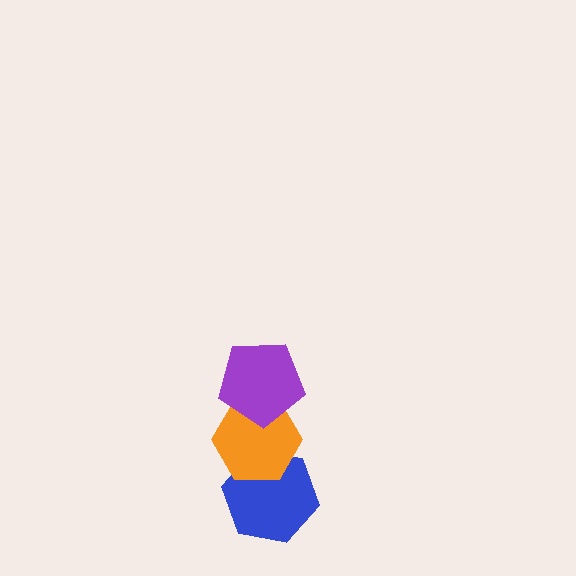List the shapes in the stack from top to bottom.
From top to bottom: the purple pentagon, the orange hexagon, the blue hexagon.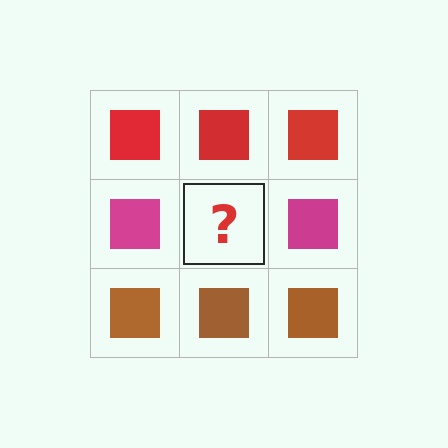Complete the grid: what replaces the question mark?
The question mark should be replaced with a magenta square.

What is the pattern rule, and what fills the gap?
The rule is that each row has a consistent color. The gap should be filled with a magenta square.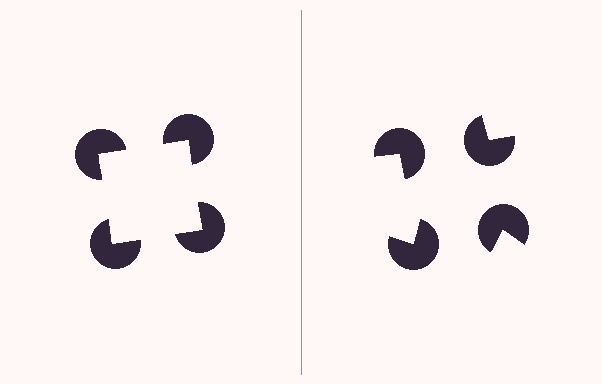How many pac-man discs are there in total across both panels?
8 — 4 on each side.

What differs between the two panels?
The pac-man discs are positioned identically on both sides; only the wedge orientations differ. On the left they align to a square; on the right they are misaligned.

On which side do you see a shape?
An illusory square appears on the left side. On the right side the wedge cuts are rotated, so no coherent shape forms.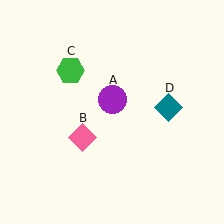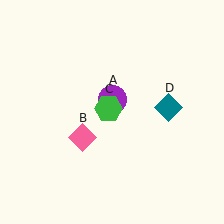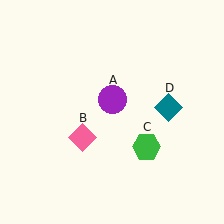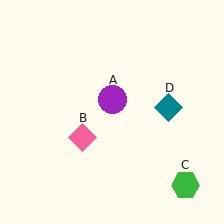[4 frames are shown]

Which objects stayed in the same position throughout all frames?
Purple circle (object A) and pink diamond (object B) and teal diamond (object D) remained stationary.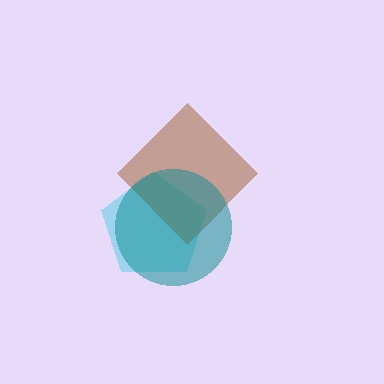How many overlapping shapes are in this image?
There are 3 overlapping shapes in the image.